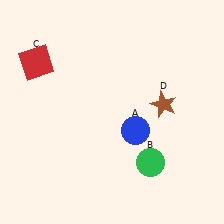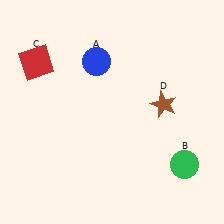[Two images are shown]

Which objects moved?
The objects that moved are: the blue circle (A), the green circle (B).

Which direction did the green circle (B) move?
The green circle (B) moved right.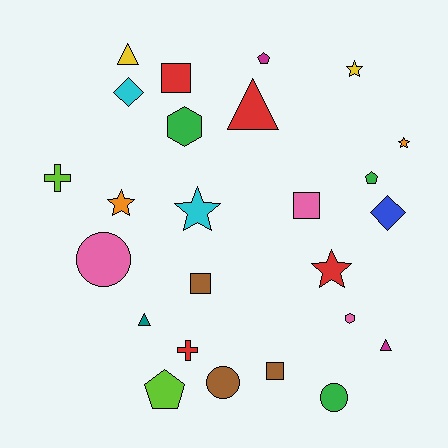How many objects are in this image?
There are 25 objects.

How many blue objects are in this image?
There is 1 blue object.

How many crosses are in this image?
There are 2 crosses.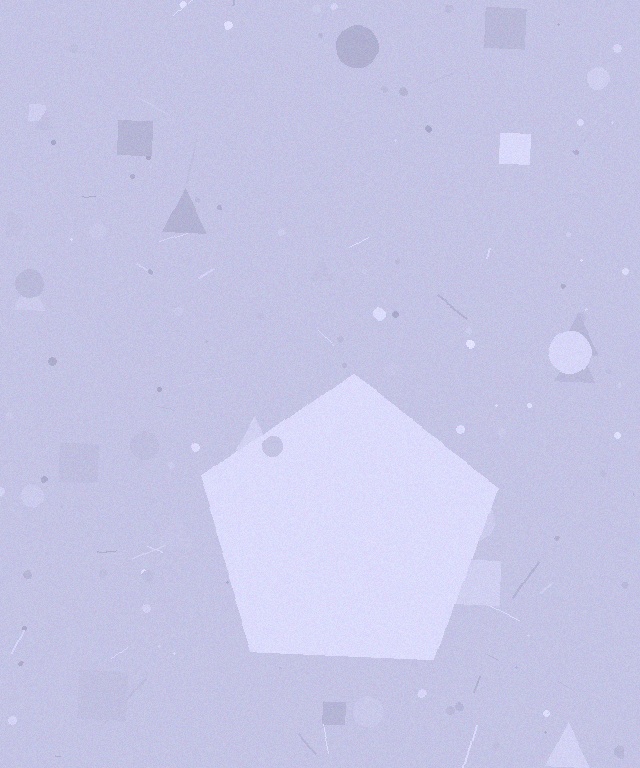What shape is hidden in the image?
A pentagon is hidden in the image.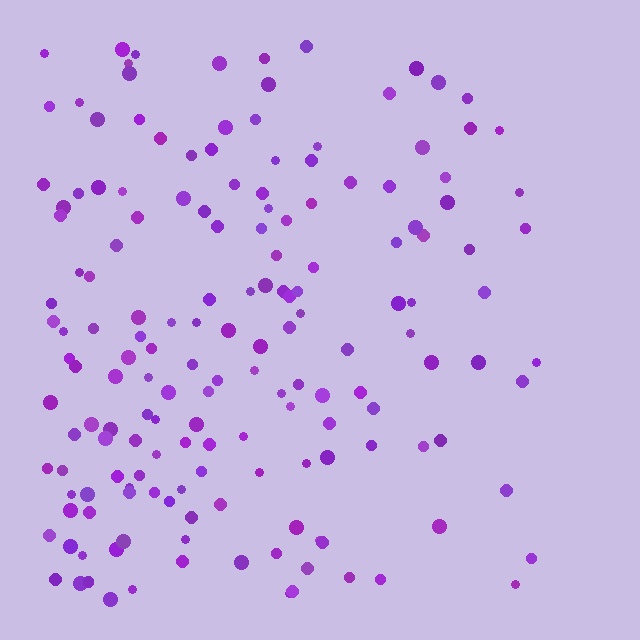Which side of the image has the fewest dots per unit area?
The right.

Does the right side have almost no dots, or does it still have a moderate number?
Still a moderate number, just noticeably fewer than the left.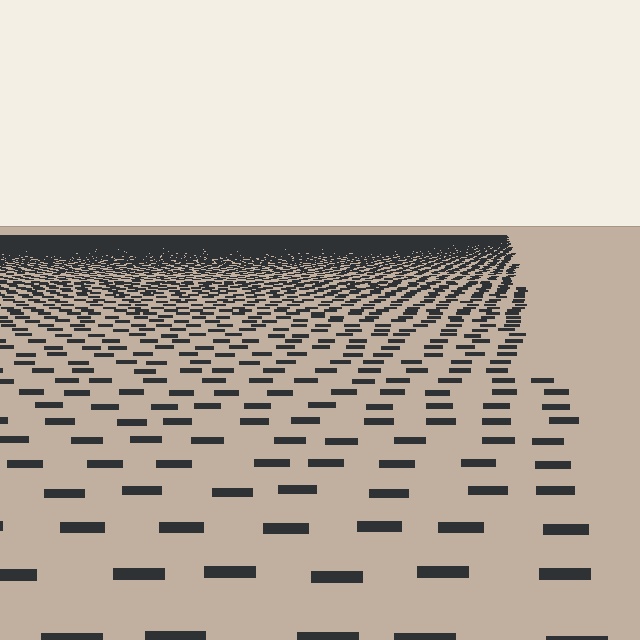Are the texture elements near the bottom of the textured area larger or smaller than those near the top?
Larger. Near the bottom, elements are closer to the viewer and appear at a bigger on-screen size.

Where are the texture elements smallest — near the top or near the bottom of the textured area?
Near the top.